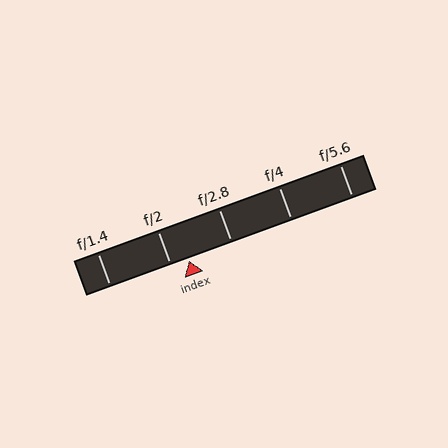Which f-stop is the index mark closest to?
The index mark is closest to f/2.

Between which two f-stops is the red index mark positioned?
The index mark is between f/2 and f/2.8.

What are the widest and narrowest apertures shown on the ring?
The widest aperture shown is f/1.4 and the narrowest is f/5.6.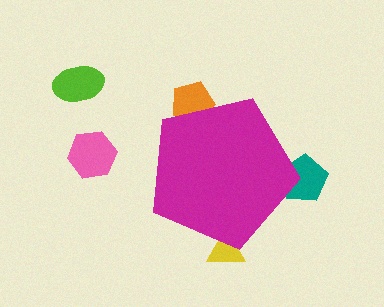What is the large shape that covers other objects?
A magenta pentagon.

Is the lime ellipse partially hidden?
No, the lime ellipse is fully visible.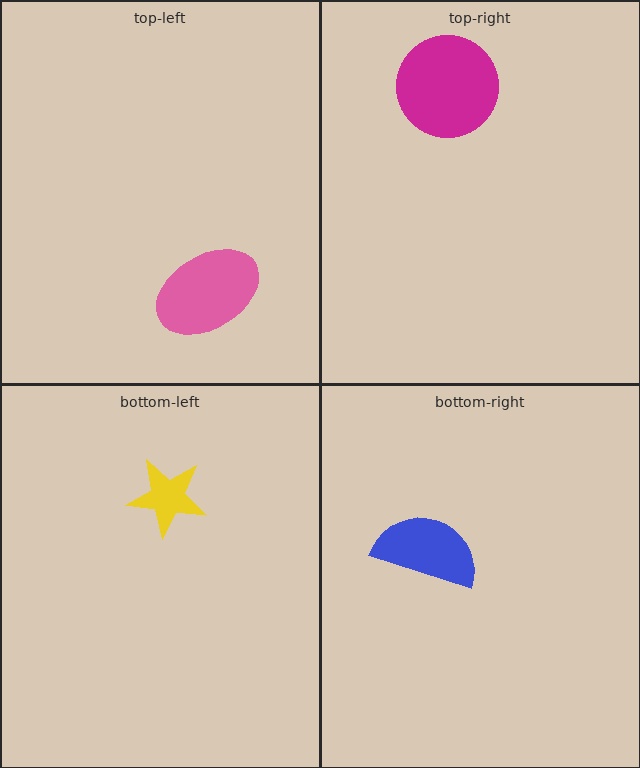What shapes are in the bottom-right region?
The blue semicircle.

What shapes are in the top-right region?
The magenta circle.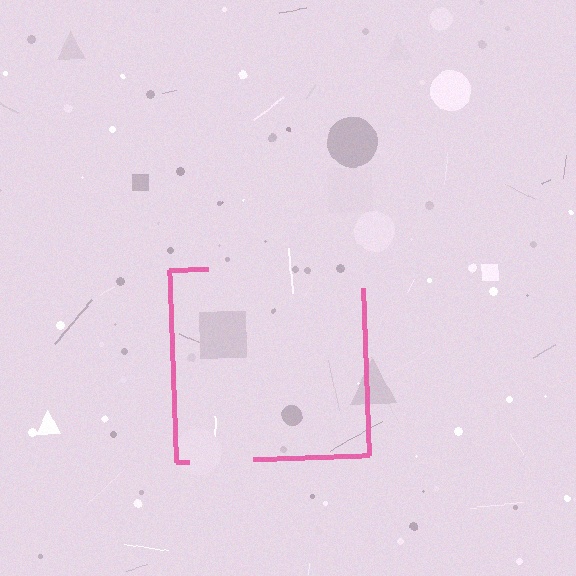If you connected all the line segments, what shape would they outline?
They would outline a square.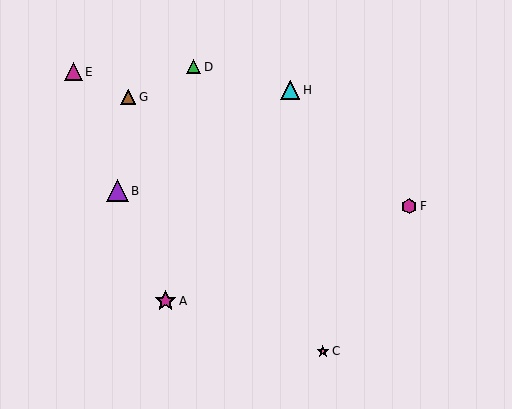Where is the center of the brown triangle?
The center of the brown triangle is at (128, 97).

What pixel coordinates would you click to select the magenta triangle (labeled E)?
Click at (73, 72) to select the magenta triangle E.